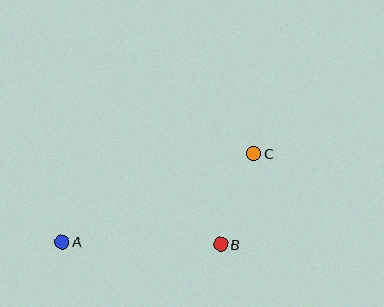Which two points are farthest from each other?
Points A and C are farthest from each other.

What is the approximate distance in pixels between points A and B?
The distance between A and B is approximately 158 pixels.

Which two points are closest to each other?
Points B and C are closest to each other.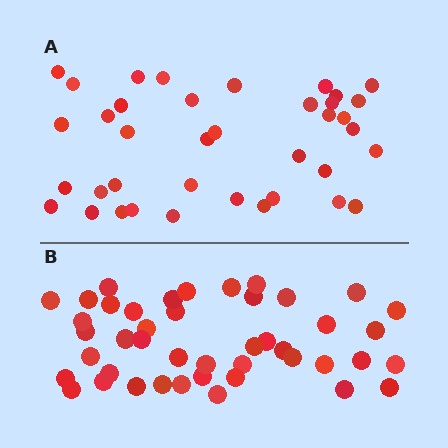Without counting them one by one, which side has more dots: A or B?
Region B (the bottom region) has more dots.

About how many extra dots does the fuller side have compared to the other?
Region B has about 6 more dots than region A.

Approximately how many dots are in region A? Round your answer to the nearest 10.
About 40 dots. (The exact count is 38, which rounds to 40.)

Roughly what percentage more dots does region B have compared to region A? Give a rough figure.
About 15% more.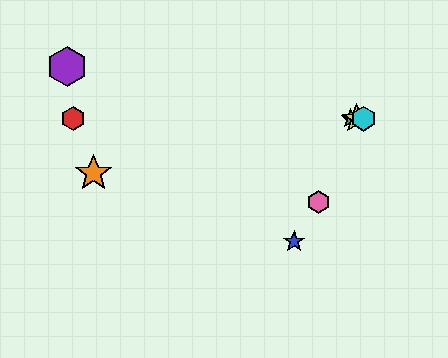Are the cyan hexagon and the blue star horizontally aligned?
No, the cyan hexagon is at y≈119 and the blue star is at y≈241.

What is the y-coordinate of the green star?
The green star is at y≈119.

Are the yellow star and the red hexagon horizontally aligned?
Yes, both are at y≈119.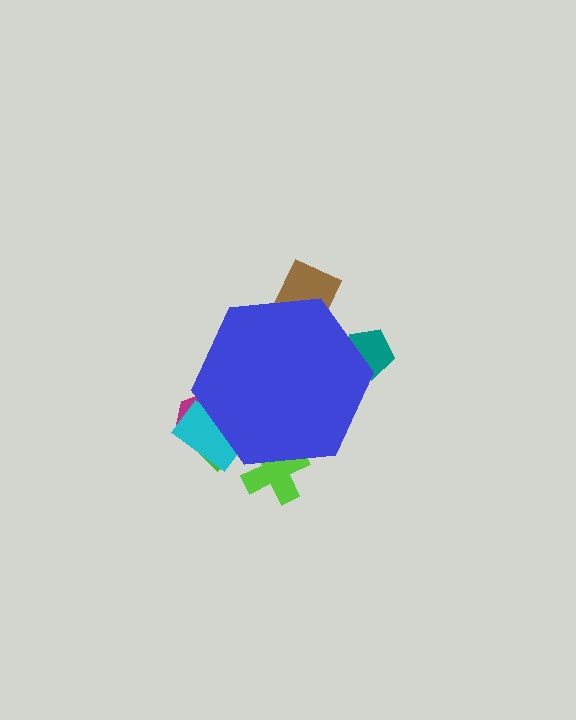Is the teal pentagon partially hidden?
Yes, the teal pentagon is partially hidden behind the blue hexagon.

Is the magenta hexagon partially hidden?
Yes, the magenta hexagon is partially hidden behind the blue hexagon.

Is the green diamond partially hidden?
Yes, the green diamond is partially hidden behind the blue hexagon.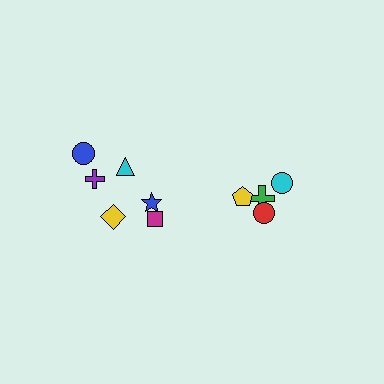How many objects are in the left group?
There are 6 objects.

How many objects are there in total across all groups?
There are 10 objects.